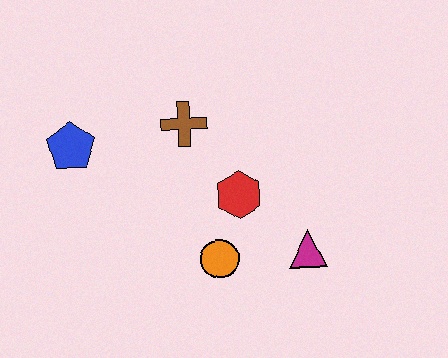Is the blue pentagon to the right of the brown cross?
No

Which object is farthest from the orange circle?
The blue pentagon is farthest from the orange circle.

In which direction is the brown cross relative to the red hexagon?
The brown cross is above the red hexagon.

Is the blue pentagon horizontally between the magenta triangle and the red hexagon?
No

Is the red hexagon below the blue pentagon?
Yes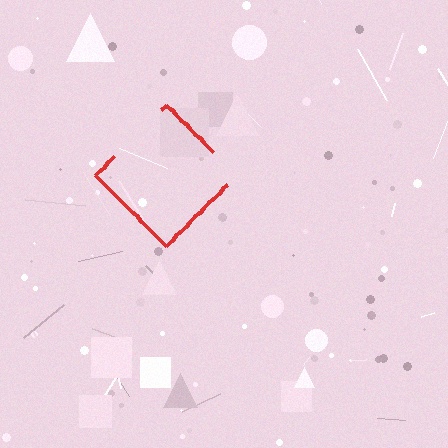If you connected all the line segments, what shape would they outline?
They would outline a diamond.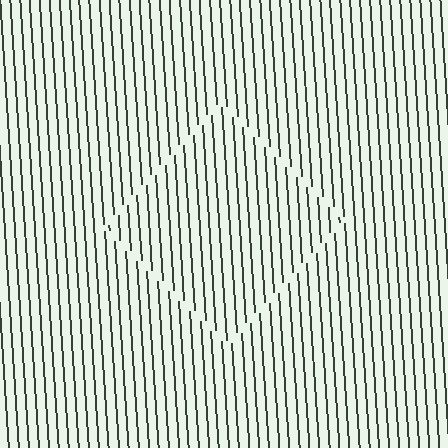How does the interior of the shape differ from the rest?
The interior of the shape contains the same grating, shifted by half a period — the contour is defined by the phase discontinuity where line-ends from the inner and outer gratings abut.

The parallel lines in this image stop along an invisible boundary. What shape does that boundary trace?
An illusory square. The interior of the shape contains the same grating, shifted by half a period — the contour is defined by the phase discontinuity where line-ends from the inner and outer gratings abut.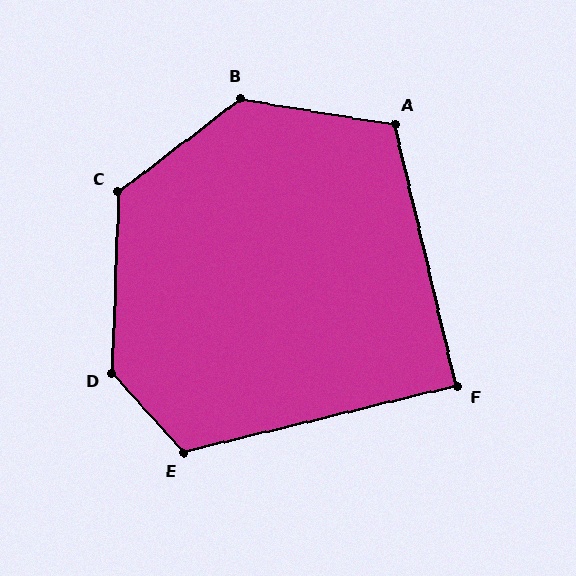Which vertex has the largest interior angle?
D, at approximately 136 degrees.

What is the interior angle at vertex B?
Approximately 133 degrees (obtuse).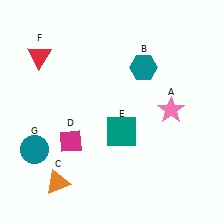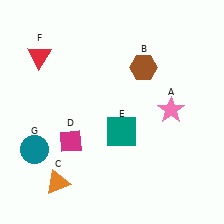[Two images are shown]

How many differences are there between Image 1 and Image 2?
There is 1 difference between the two images.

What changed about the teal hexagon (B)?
In Image 1, B is teal. In Image 2, it changed to brown.